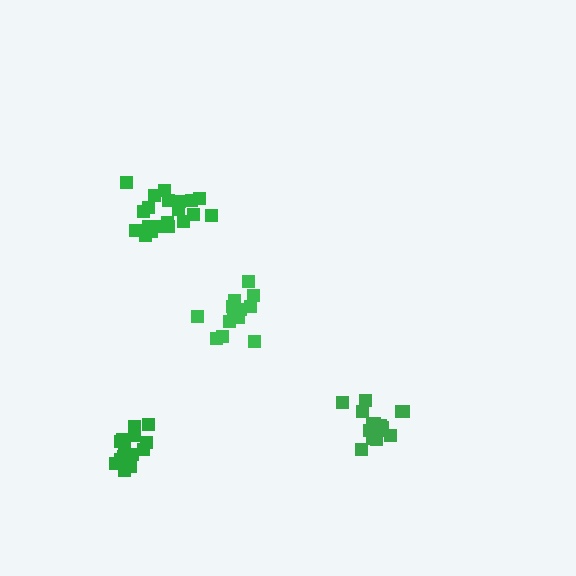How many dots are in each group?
Group 1: 15 dots, Group 2: 14 dots, Group 3: 20 dots, Group 4: 14 dots (63 total).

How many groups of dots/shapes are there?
There are 4 groups.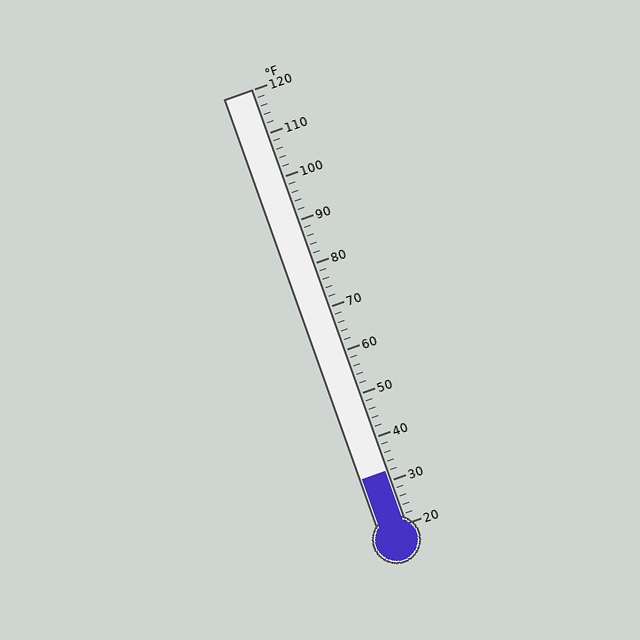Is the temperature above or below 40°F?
The temperature is below 40°F.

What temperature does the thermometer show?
The thermometer shows approximately 32°F.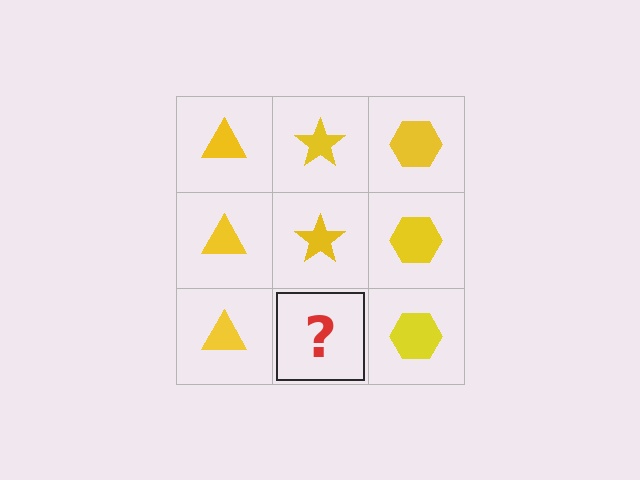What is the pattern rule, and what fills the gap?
The rule is that each column has a consistent shape. The gap should be filled with a yellow star.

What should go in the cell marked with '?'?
The missing cell should contain a yellow star.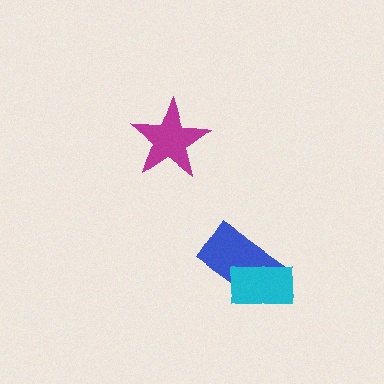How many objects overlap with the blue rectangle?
1 object overlaps with the blue rectangle.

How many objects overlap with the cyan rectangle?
1 object overlaps with the cyan rectangle.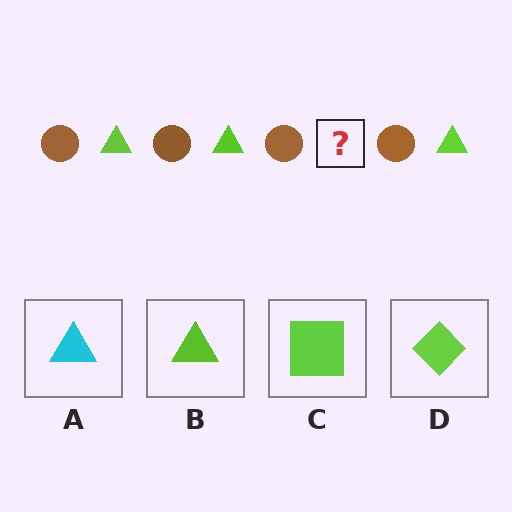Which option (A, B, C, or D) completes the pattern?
B.